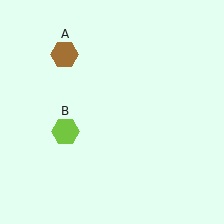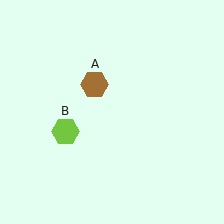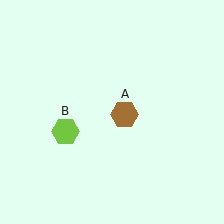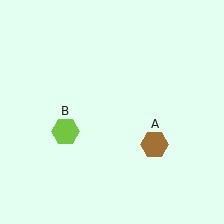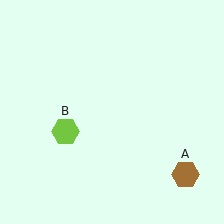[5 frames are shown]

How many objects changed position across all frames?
1 object changed position: brown hexagon (object A).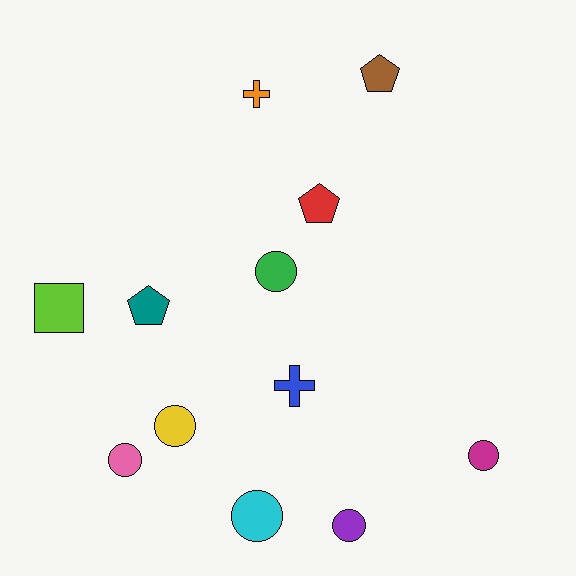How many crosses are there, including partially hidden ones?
There are 2 crosses.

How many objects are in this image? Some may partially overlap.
There are 12 objects.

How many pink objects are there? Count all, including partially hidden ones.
There is 1 pink object.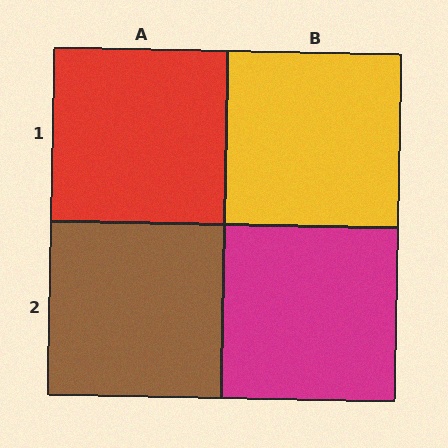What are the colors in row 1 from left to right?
Red, yellow.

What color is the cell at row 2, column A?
Brown.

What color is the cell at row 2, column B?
Magenta.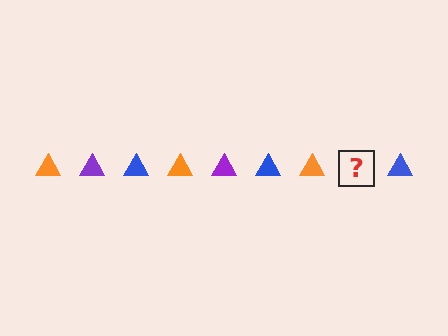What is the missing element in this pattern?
The missing element is a purple triangle.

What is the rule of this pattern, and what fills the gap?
The rule is that the pattern cycles through orange, purple, blue triangles. The gap should be filled with a purple triangle.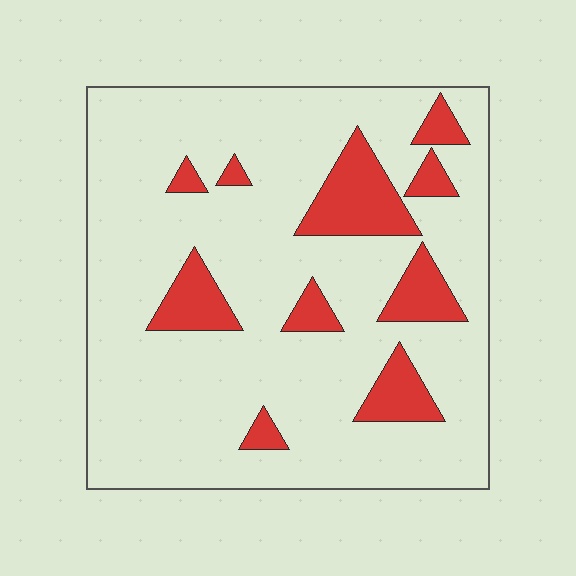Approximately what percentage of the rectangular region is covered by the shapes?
Approximately 15%.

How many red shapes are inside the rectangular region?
10.